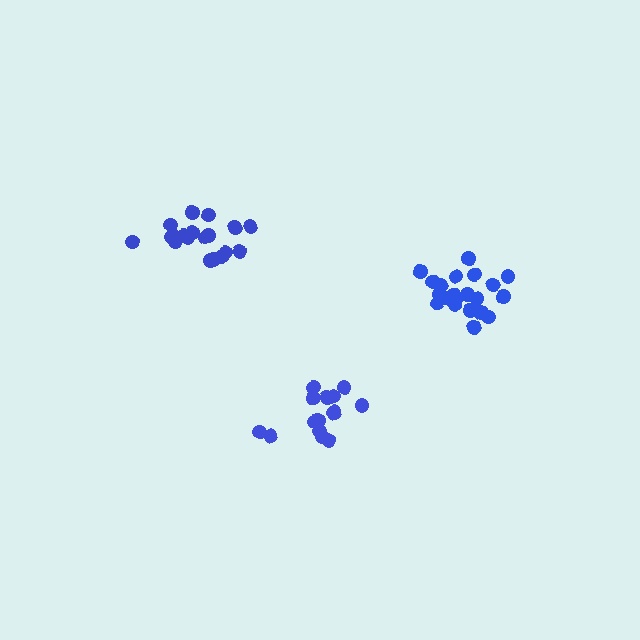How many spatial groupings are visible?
There are 3 spatial groupings.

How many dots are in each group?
Group 1: 21 dots, Group 2: 15 dots, Group 3: 19 dots (55 total).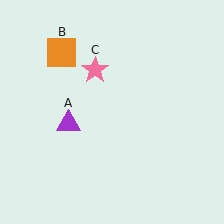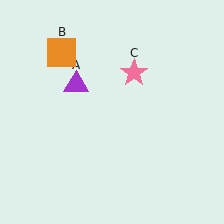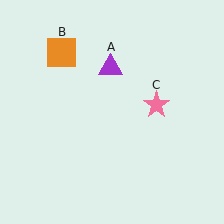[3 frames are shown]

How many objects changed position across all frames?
2 objects changed position: purple triangle (object A), pink star (object C).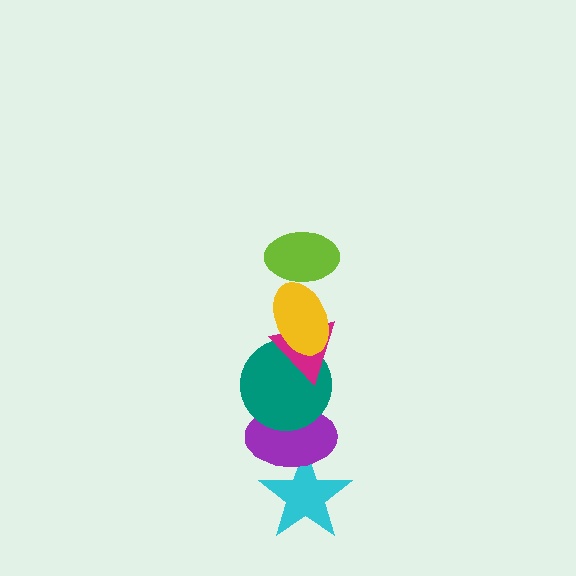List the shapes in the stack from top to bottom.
From top to bottom: the lime ellipse, the yellow ellipse, the magenta triangle, the teal circle, the purple ellipse, the cyan star.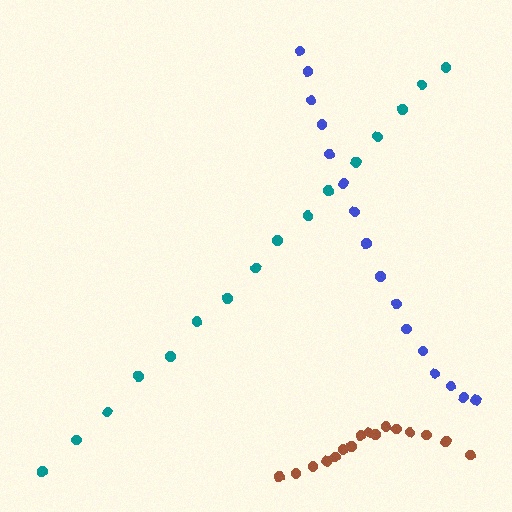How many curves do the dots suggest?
There are 3 distinct paths.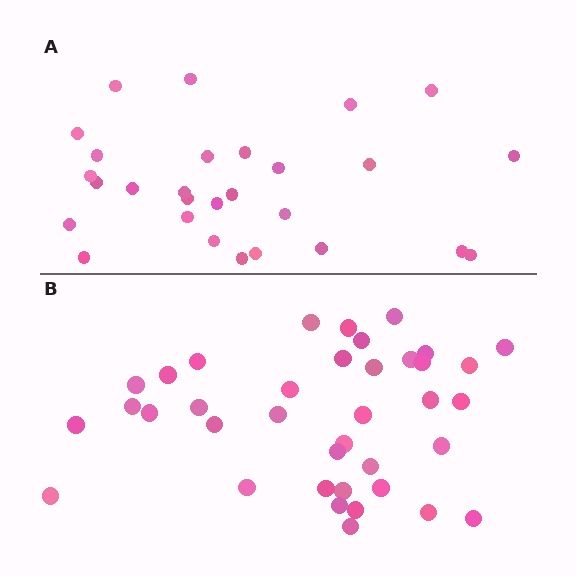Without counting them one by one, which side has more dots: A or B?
Region B (the bottom region) has more dots.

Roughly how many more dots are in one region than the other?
Region B has roughly 10 or so more dots than region A.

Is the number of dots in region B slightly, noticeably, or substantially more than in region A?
Region B has noticeably more, but not dramatically so. The ratio is roughly 1.4 to 1.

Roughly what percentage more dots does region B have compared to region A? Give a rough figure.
About 35% more.